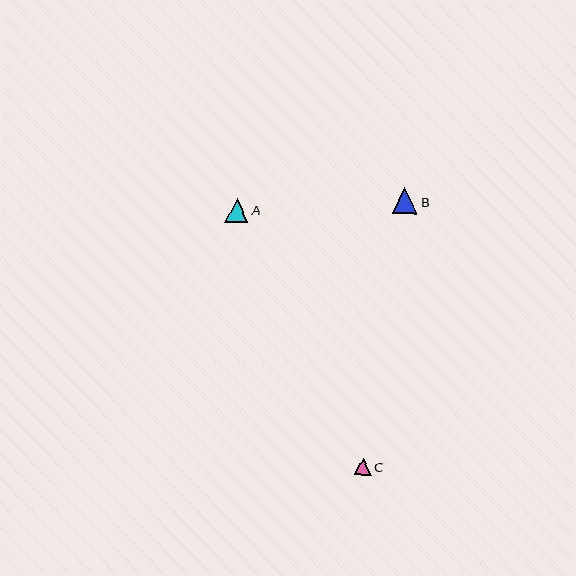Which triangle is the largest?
Triangle B is the largest with a size of approximately 25 pixels.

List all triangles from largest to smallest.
From largest to smallest: B, A, C.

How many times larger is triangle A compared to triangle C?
Triangle A is approximately 1.4 times the size of triangle C.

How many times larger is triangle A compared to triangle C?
Triangle A is approximately 1.4 times the size of triangle C.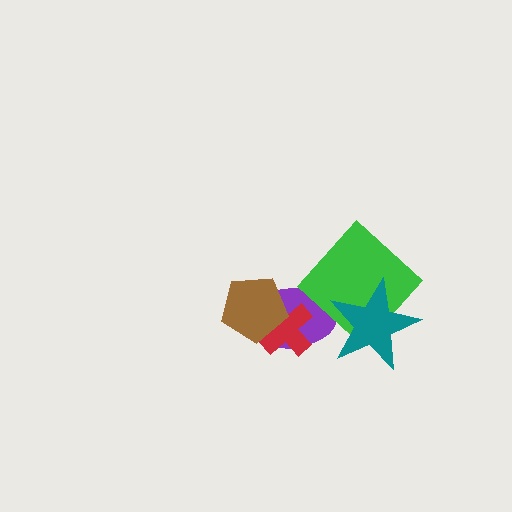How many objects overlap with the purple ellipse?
4 objects overlap with the purple ellipse.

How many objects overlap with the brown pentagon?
2 objects overlap with the brown pentagon.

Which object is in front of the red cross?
The brown pentagon is in front of the red cross.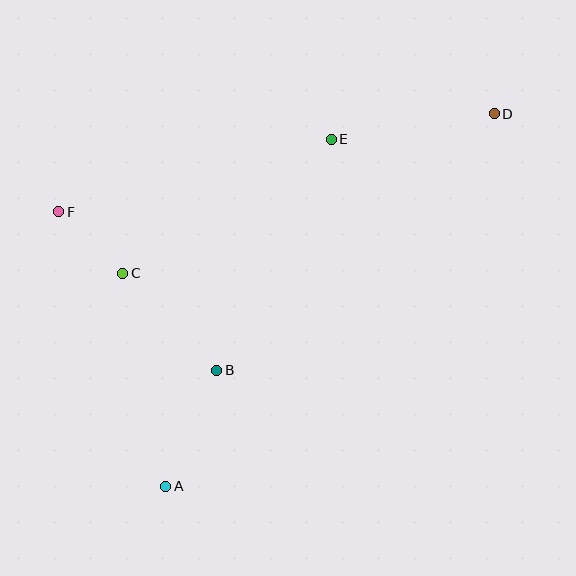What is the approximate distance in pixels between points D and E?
The distance between D and E is approximately 165 pixels.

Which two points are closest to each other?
Points C and F are closest to each other.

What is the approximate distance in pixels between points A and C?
The distance between A and C is approximately 217 pixels.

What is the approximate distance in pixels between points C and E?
The distance between C and E is approximately 247 pixels.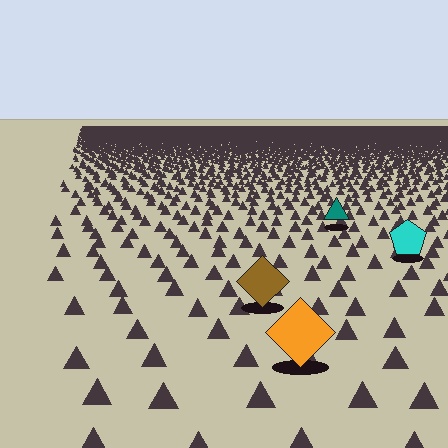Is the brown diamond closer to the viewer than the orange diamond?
No. The orange diamond is closer — you can tell from the texture gradient: the ground texture is coarser near it.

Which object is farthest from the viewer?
The teal triangle is farthest from the viewer. It appears smaller and the ground texture around it is denser.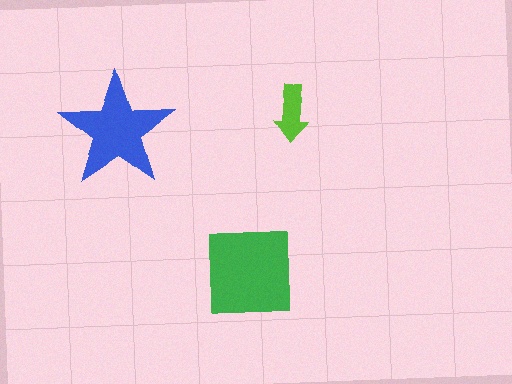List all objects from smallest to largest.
The lime arrow, the blue star, the green square.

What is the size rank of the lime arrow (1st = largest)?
3rd.